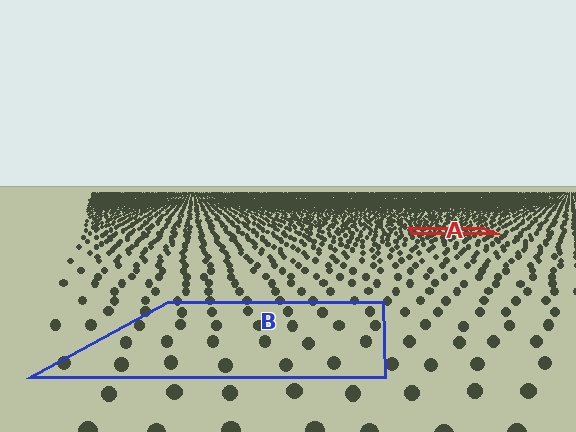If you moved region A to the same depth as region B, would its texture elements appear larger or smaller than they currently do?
They would appear larger. At a closer depth, the same texture elements are projected at a bigger on-screen size.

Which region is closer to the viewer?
Region B is closer. The texture elements there are larger and more spread out.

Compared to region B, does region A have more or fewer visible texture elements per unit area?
Region A has more texture elements per unit area — they are packed more densely because it is farther away.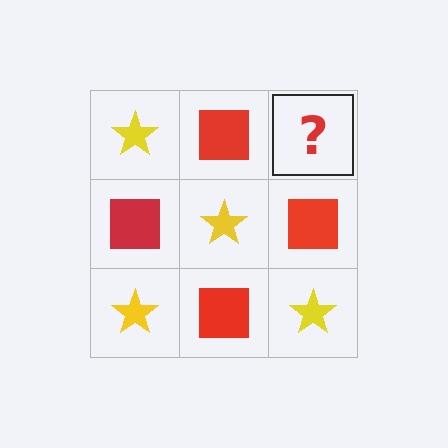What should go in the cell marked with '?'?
The missing cell should contain a yellow star.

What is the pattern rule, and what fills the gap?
The rule is that it alternates yellow star and red square in a checkerboard pattern. The gap should be filled with a yellow star.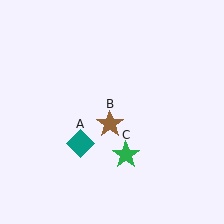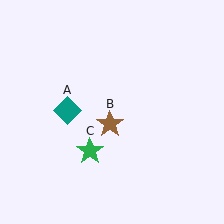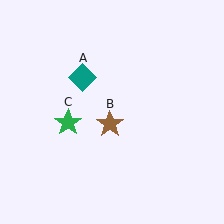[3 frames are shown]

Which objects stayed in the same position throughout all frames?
Brown star (object B) remained stationary.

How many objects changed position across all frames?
2 objects changed position: teal diamond (object A), green star (object C).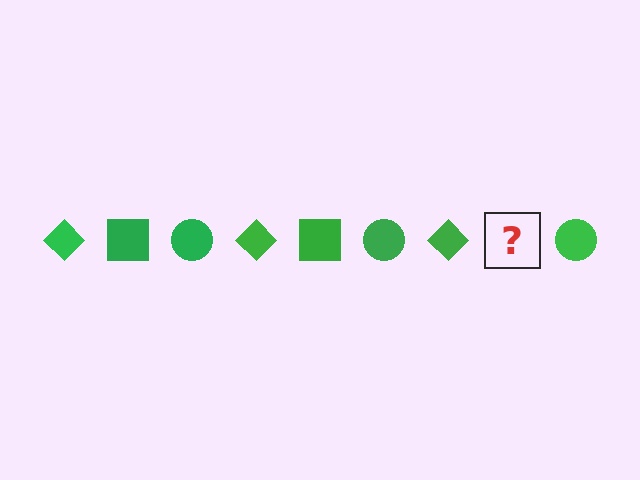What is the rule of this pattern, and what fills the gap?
The rule is that the pattern cycles through diamond, square, circle shapes in green. The gap should be filled with a green square.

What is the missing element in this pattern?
The missing element is a green square.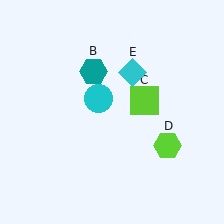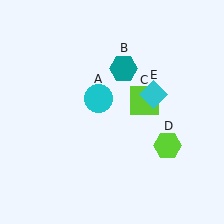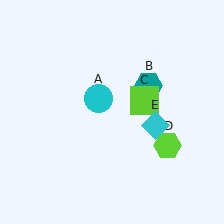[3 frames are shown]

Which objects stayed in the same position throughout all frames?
Cyan circle (object A) and lime square (object C) and lime hexagon (object D) remained stationary.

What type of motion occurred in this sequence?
The teal hexagon (object B), cyan diamond (object E) rotated clockwise around the center of the scene.